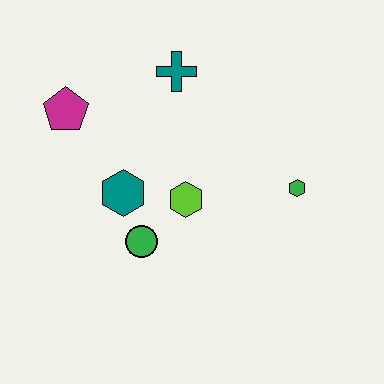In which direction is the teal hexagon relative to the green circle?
The teal hexagon is above the green circle.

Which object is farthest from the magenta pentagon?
The green hexagon is farthest from the magenta pentagon.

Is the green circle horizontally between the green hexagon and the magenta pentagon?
Yes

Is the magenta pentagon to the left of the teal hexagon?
Yes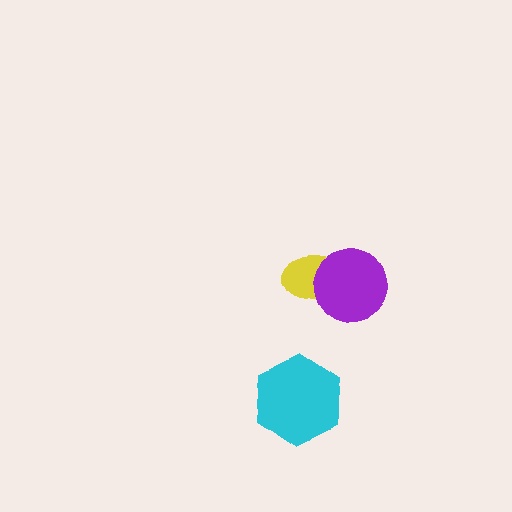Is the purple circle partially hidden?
No, no other shape covers it.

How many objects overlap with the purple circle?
1 object overlaps with the purple circle.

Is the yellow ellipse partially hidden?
Yes, it is partially covered by another shape.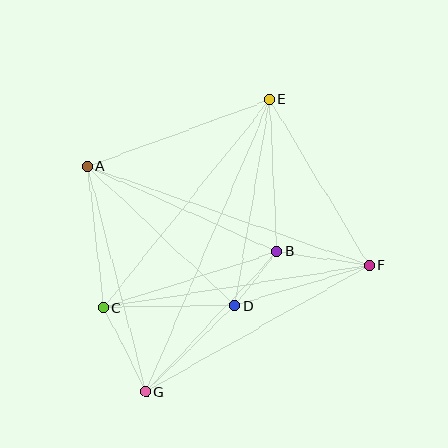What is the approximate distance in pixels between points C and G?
The distance between C and G is approximately 94 pixels.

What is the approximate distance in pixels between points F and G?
The distance between F and G is approximately 257 pixels.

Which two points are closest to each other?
Points B and D are closest to each other.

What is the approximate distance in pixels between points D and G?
The distance between D and G is approximately 124 pixels.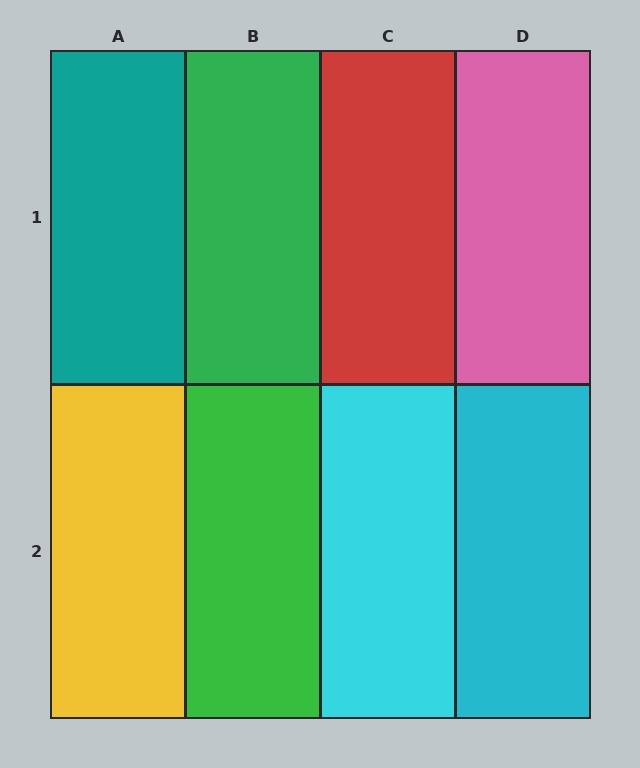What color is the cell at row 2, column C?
Cyan.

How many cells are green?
2 cells are green.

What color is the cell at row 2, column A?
Yellow.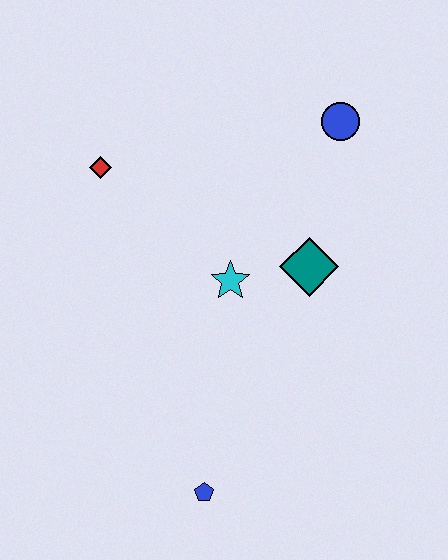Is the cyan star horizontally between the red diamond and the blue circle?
Yes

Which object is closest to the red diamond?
The cyan star is closest to the red diamond.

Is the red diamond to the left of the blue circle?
Yes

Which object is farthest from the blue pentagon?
The blue circle is farthest from the blue pentagon.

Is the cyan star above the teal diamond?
No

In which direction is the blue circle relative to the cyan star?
The blue circle is above the cyan star.